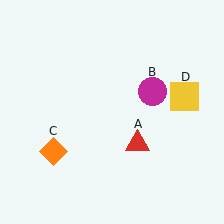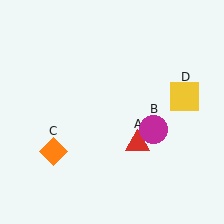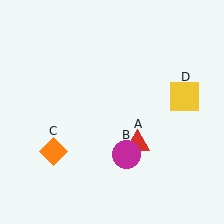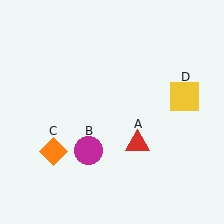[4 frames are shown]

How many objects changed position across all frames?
1 object changed position: magenta circle (object B).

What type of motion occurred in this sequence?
The magenta circle (object B) rotated clockwise around the center of the scene.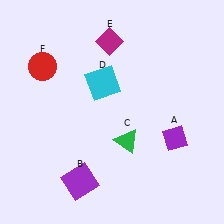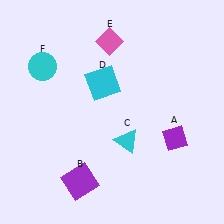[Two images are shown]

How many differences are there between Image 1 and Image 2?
There are 3 differences between the two images.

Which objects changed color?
C changed from green to cyan. E changed from magenta to pink. F changed from red to cyan.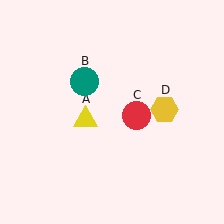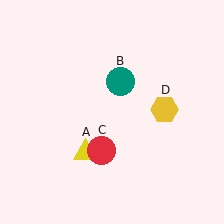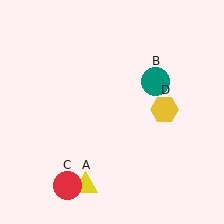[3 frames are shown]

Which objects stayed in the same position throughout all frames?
Yellow hexagon (object D) remained stationary.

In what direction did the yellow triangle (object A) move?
The yellow triangle (object A) moved down.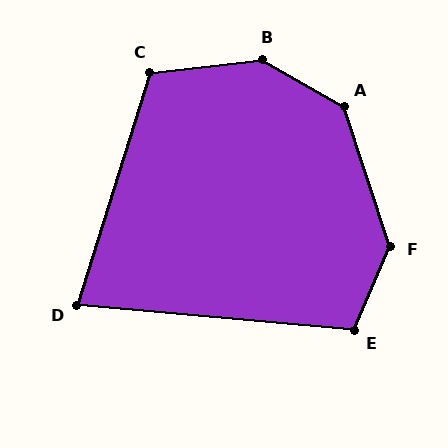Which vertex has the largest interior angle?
B, at approximately 144 degrees.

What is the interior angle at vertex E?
Approximately 108 degrees (obtuse).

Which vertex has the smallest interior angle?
D, at approximately 78 degrees.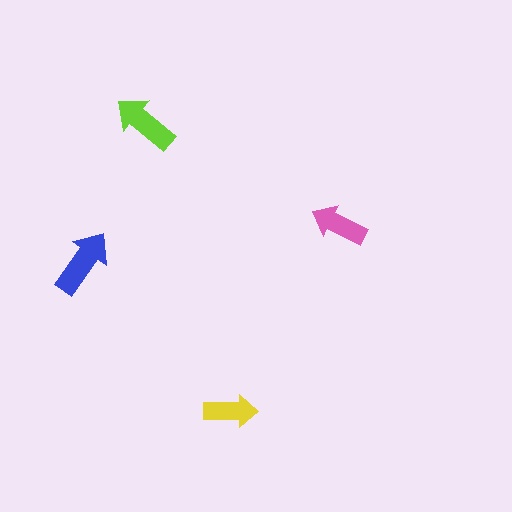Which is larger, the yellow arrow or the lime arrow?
The lime one.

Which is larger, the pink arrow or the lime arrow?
The lime one.